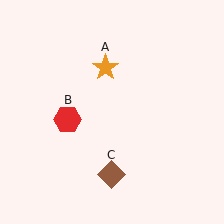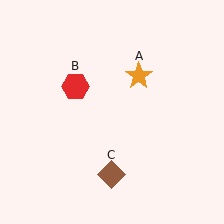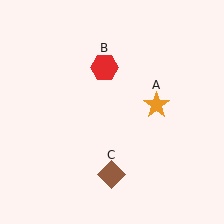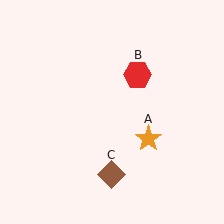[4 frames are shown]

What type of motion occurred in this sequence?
The orange star (object A), red hexagon (object B) rotated clockwise around the center of the scene.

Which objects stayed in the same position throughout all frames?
Brown diamond (object C) remained stationary.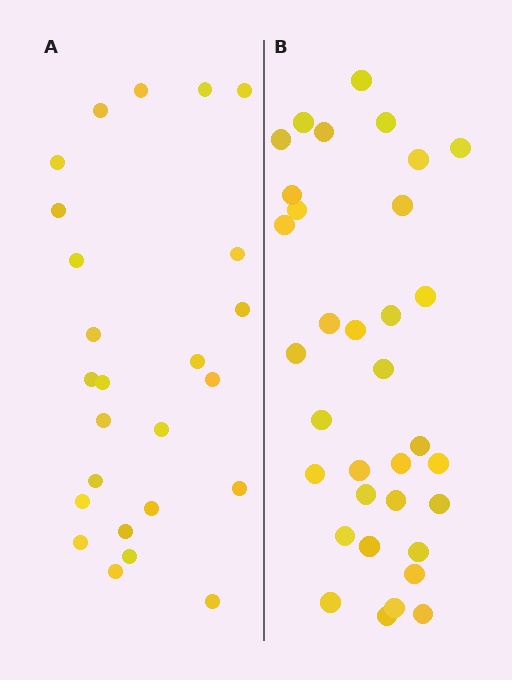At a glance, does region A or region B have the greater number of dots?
Region B (the right region) has more dots.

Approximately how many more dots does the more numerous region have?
Region B has roughly 8 or so more dots than region A.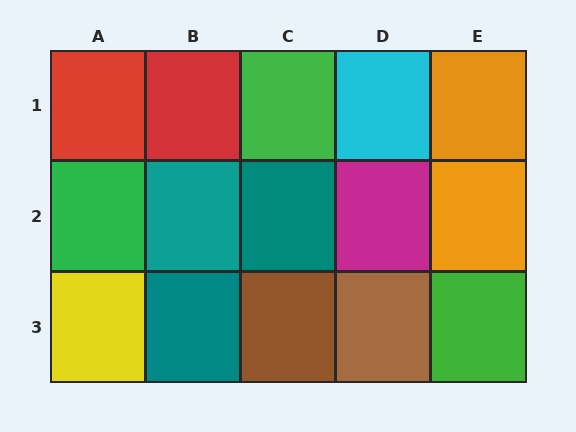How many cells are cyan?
1 cell is cyan.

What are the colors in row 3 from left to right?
Yellow, teal, brown, brown, green.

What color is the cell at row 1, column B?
Red.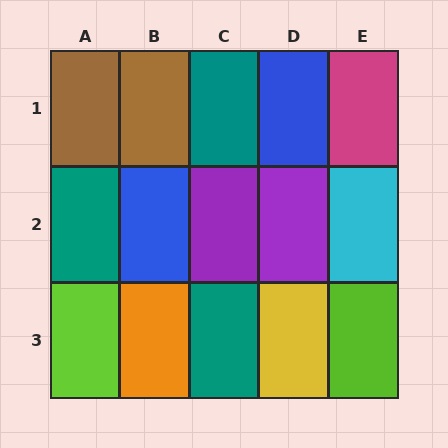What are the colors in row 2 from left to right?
Teal, blue, purple, purple, cyan.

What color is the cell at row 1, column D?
Blue.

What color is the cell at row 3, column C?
Teal.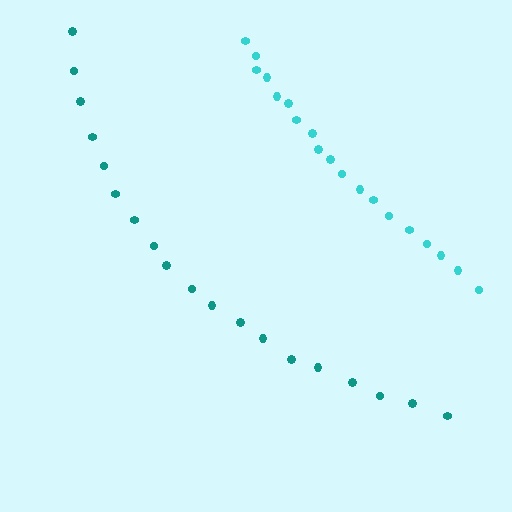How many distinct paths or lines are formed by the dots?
There are 2 distinct paths.